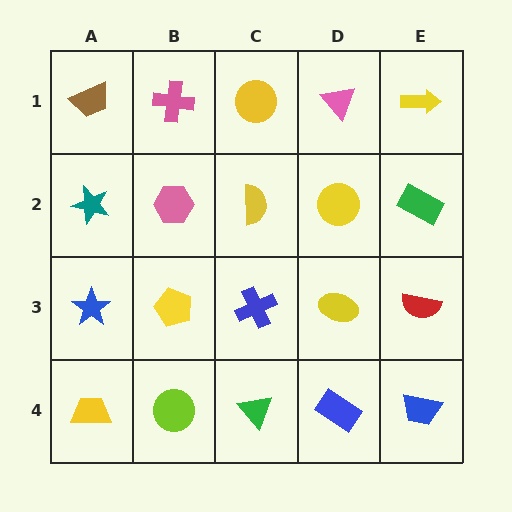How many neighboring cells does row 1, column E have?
2.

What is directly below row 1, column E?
A green rectangle.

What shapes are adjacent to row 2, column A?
A brown trapezoid (row 1, column A), a blue star (row 3, column A), a pink hexagon (row 2, column B).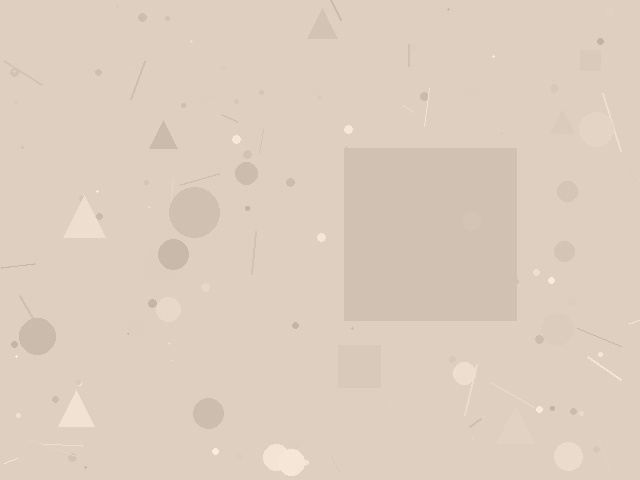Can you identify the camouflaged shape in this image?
The camouflaged shape is a square.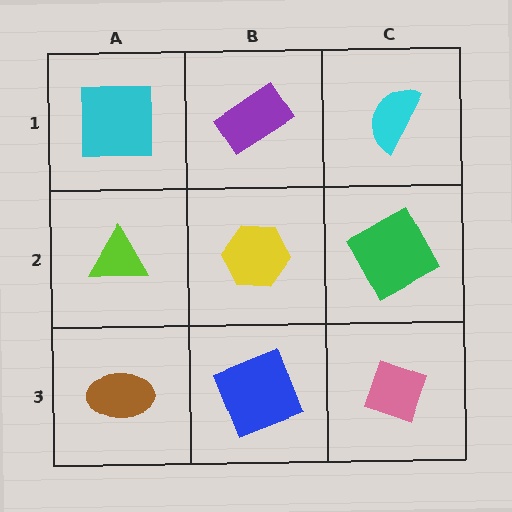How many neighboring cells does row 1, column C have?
2.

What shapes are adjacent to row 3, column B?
A yellow hexagon (row 2, column B), a brown ellipse (row 3, column A), a pink diamond (row 3, column C).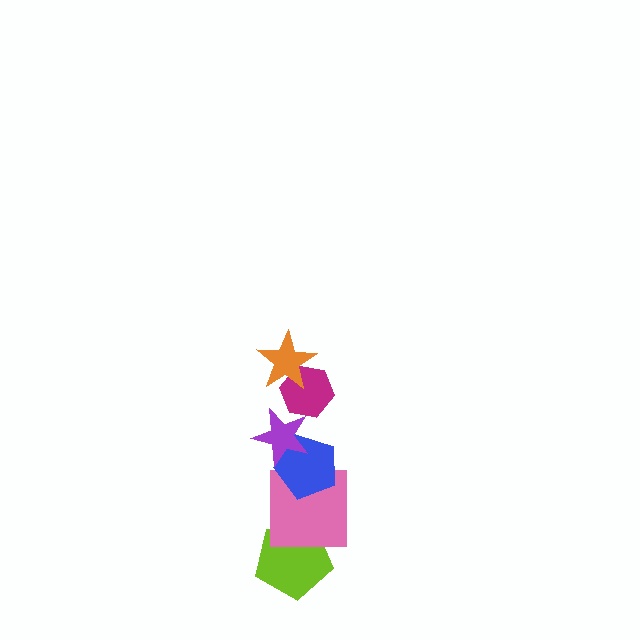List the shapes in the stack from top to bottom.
From top to bottom: the orange star, the magenta hexagon, the purple star, the blue pentagon, the pink square, the lime pentagon.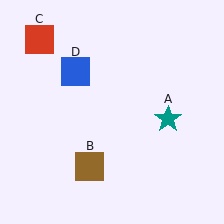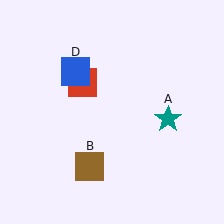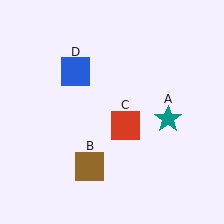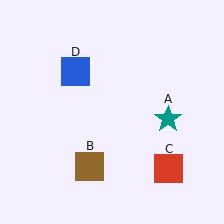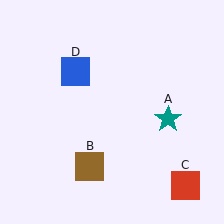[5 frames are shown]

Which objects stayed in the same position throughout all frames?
Teal star (object A) and brown square (object B) and blue square (object D) remained stationary.